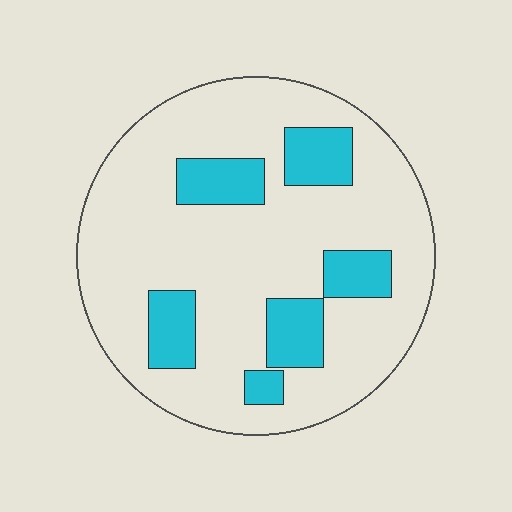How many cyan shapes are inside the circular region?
6.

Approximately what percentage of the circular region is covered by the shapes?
Approximately 20%.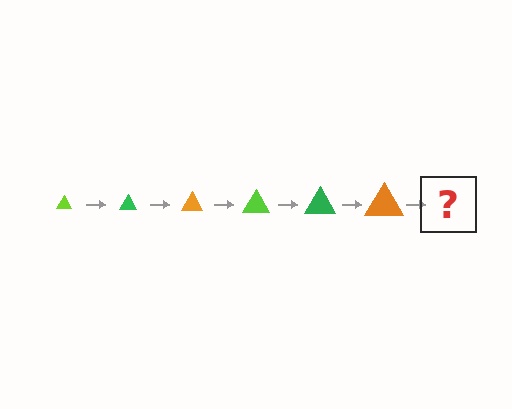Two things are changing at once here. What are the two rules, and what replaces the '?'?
The two rules are that the triangle grows larger each step and the color cycles through lime, green, and orange. The '?' should be a lime triangle, larger than the previous one.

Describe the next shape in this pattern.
It should be a lime triangle, larger than the previous one.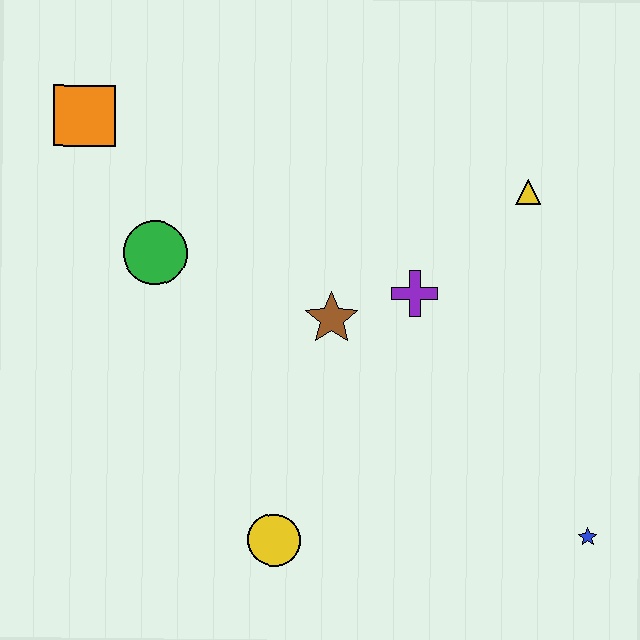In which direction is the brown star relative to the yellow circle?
The brown star is above the yellow circle.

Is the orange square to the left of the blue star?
Yes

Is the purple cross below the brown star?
No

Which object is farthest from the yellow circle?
The orange square is farthest from the yellow circle.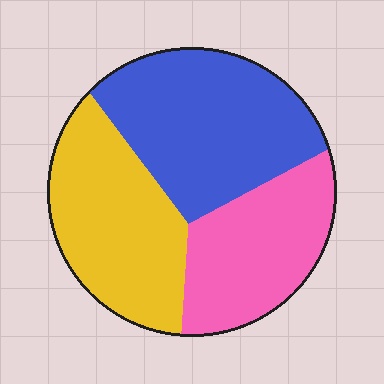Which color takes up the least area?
Pink, at roughly 30%.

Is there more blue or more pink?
Blue.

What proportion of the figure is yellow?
Yellow takes up about one third (1/3) of the figure.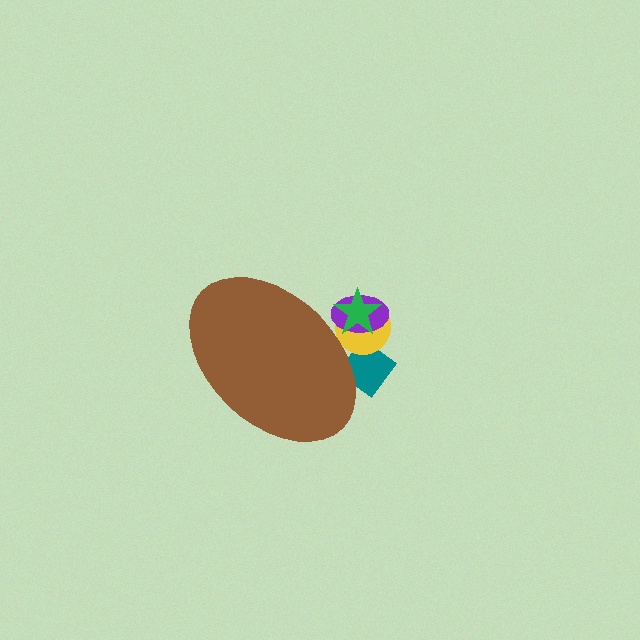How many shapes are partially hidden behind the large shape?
4 shapes are partially hidden.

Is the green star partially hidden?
Yes, the green star is partially hidden behind the brown ellipse.